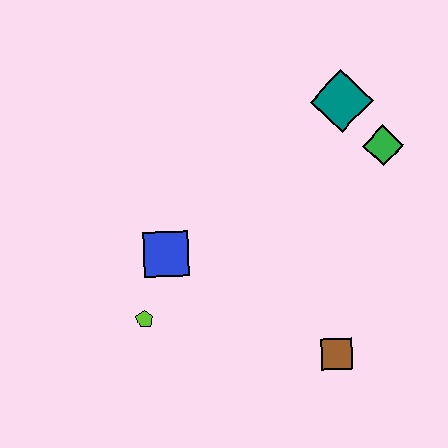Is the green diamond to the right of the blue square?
Yes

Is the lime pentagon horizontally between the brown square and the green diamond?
No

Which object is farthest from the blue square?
The green diamond is farthest from the blue square.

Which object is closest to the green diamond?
The teal diamond is closest to the green diamond.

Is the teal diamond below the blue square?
No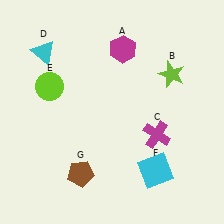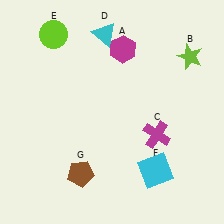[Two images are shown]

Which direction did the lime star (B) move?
The lime star (B) moved right.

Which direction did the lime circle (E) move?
The lime circle (E) moved up.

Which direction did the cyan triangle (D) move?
The cyan triangle (D) moved right.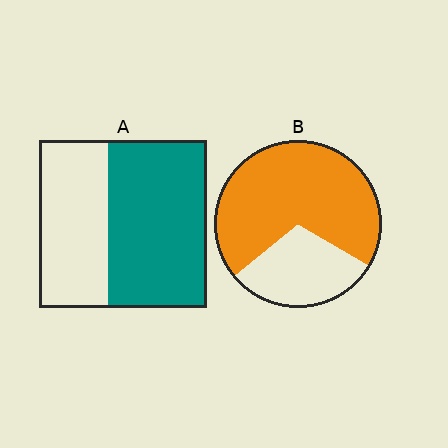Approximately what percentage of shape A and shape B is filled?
A is approximately 60% and B is approximately 70%.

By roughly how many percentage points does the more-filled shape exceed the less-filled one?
By roughly 10 percentage points (B over A).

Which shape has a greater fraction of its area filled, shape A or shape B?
Shape B.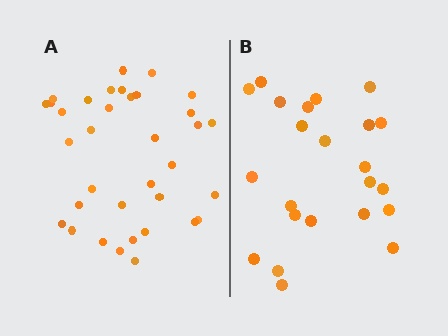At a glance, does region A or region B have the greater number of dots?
Region A (the left region) has more dots.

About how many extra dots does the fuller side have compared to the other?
Region A has roughly 12 or so more dots than region B.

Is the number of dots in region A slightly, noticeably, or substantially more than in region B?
Region A has substantially more. The ratio is roughly 1.5 to 1.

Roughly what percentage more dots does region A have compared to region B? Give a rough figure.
About 50% more.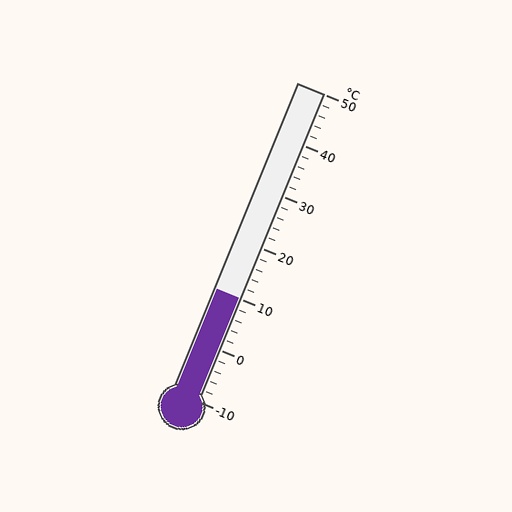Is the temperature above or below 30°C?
The temperature is below 30°C.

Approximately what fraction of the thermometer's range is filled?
The thermometer is filled to approximately 35% of its range.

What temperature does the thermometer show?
The thermometer shows approximately 10°C.